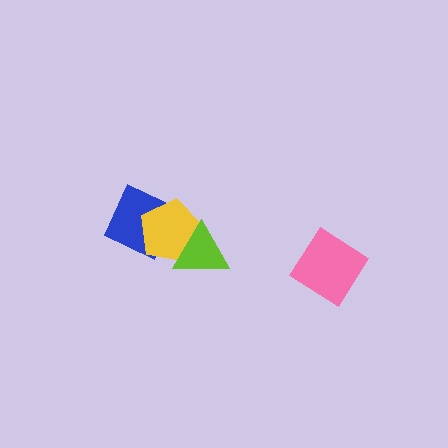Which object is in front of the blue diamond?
The yellow pentagon is in front of the blue diamond.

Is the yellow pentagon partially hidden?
Yes, it is partially covered by another shape.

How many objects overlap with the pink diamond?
0 objects overlap with the pink diamond.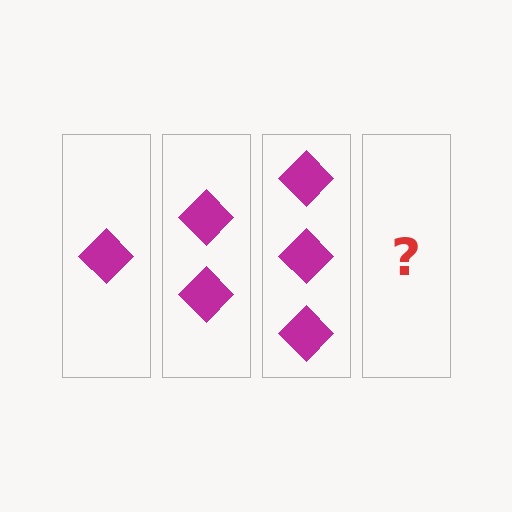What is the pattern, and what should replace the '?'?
The pattern is that each step adds one more diamond. The '?' should be 4 diamonds.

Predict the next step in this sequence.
The next step is 4 diamonds.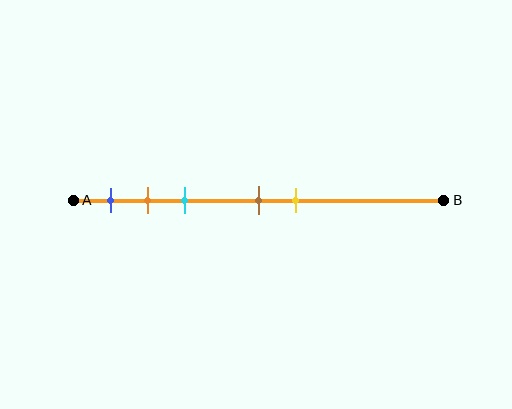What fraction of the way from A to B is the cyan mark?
The cyan mark is approximately 30% (0.3) of the way from A to B.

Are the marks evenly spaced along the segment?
No, the marks are not evenly spaced.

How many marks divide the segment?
There are 5 marks dividing the segment.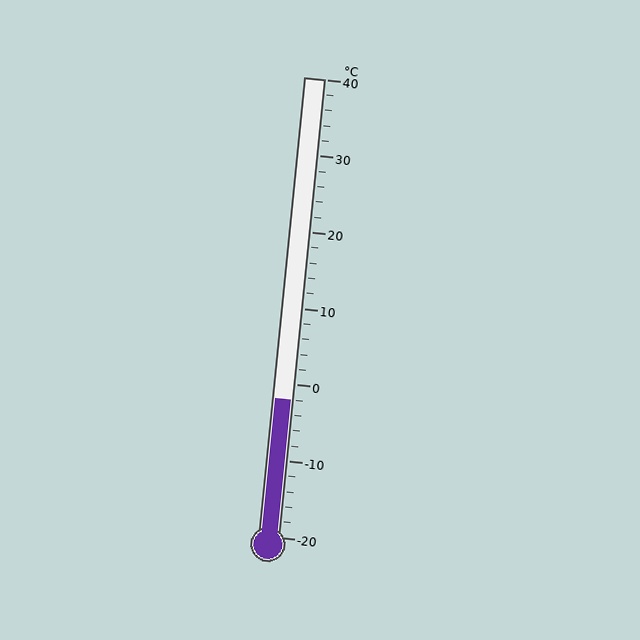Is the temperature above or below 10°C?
The temperature is below 10°C.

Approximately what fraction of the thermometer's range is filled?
The thermometer is filled to approximately 30% of its range.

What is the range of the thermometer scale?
The thermometer scale ranges from -20°C to 40°C.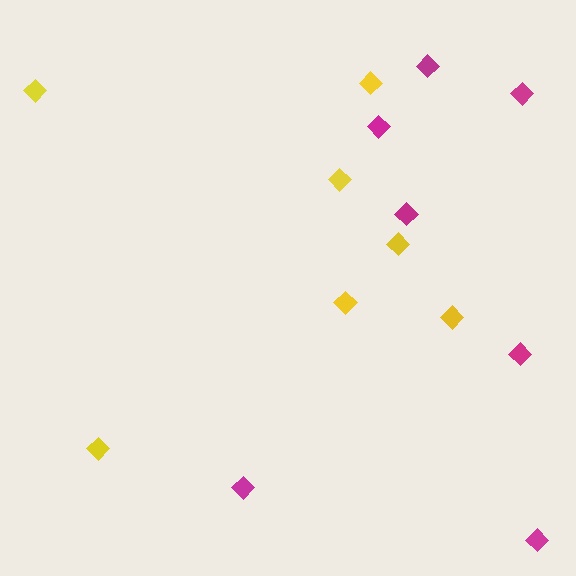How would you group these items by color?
There are 2 groups: one group of magenta diamonds (7) and one group of yellow diamonds (7).